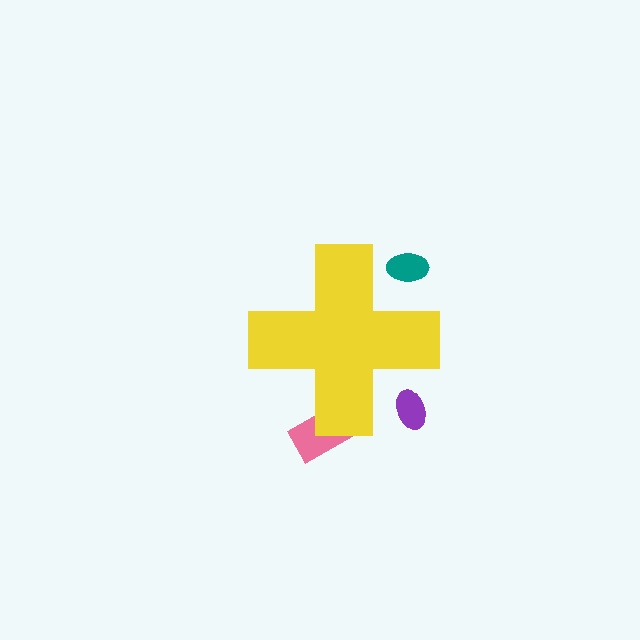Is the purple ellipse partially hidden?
Yes, the purple ellipse is partially hidden behind the yellow cross.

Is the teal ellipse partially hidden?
Yes, the teal ellipse is partially hidden behind the yellow cross.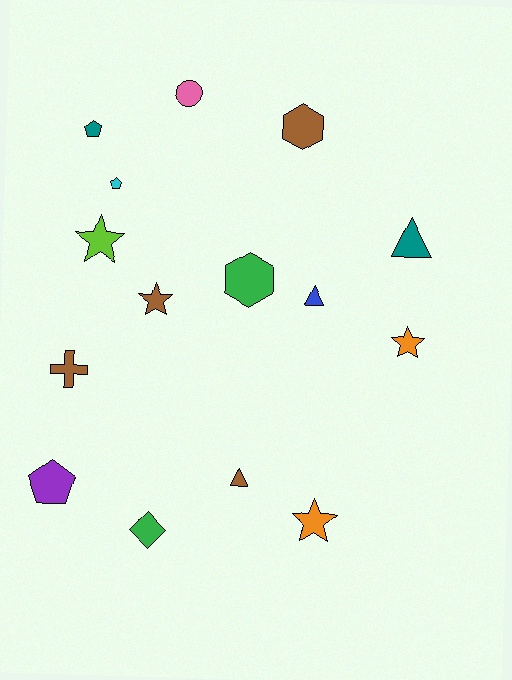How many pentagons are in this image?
There are 3 pentagons.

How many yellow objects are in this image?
There are no yellow objects.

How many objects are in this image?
There are 15 objects.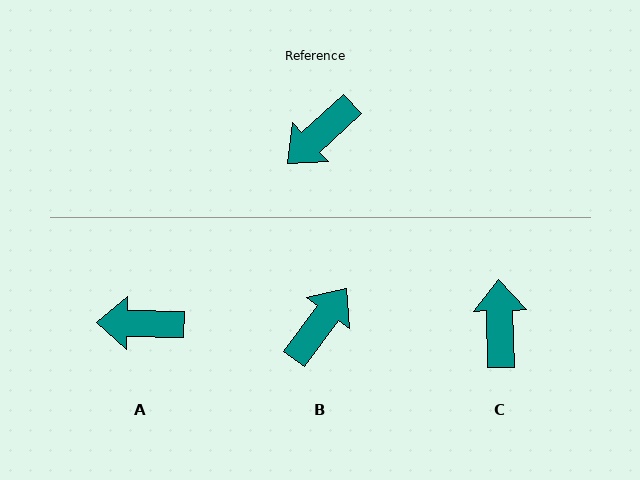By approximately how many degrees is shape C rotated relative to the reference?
Approximately 131 degrees clockwise.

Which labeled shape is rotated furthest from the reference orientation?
B, about 169 degrees away.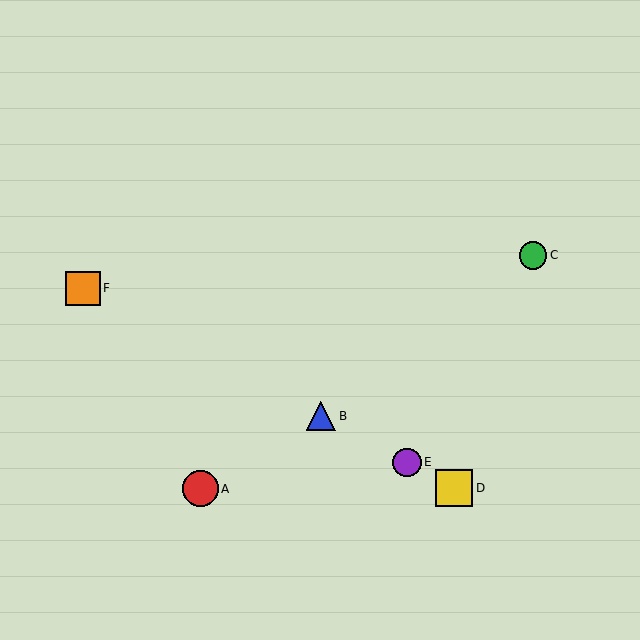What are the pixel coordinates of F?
Object F is at (83, 288).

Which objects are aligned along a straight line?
Objects B, D, E, F are aligned along a straight line.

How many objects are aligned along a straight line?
4 objects (B, D, E, F) are aligned along a straight line.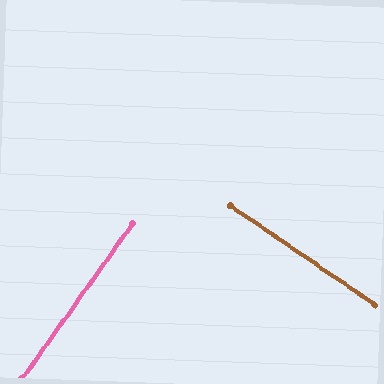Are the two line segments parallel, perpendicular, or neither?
Perpendicular — they meet at approximately 89°.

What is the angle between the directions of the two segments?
Approximately 89 degrees.